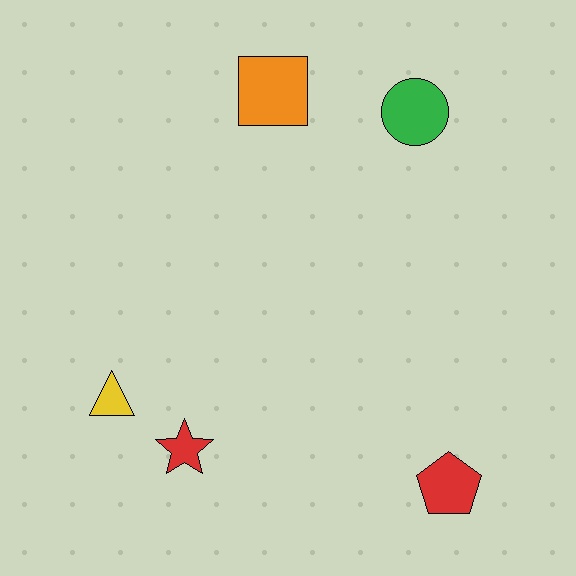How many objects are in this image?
There are 5 objects.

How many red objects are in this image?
There are 2 red objects.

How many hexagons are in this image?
There are no hexagons.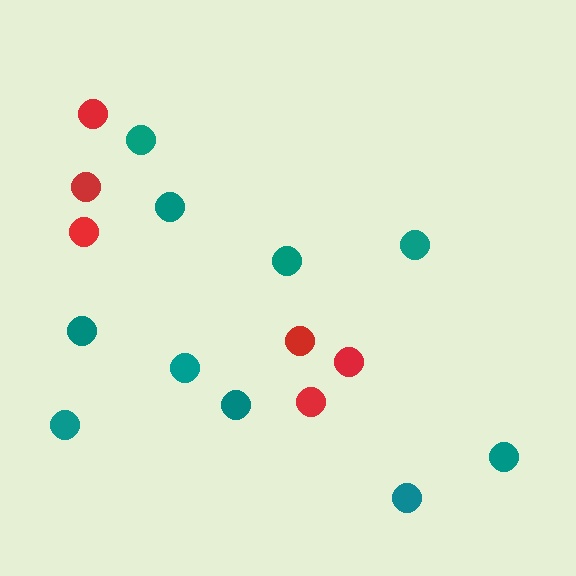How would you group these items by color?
There are 2 groups: one group of red circles (6) and one group of teal circles (10).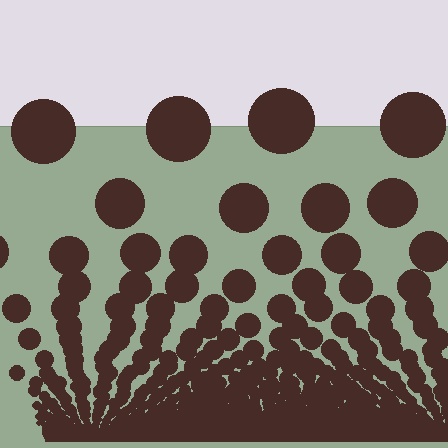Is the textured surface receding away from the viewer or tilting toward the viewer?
The surface appears to tilt toward the viewer. Texture elements get larger and sparser toward the top.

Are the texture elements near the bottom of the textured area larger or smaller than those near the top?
Smaller. The gradient is inverted — elements near the bottom are smaller and denser.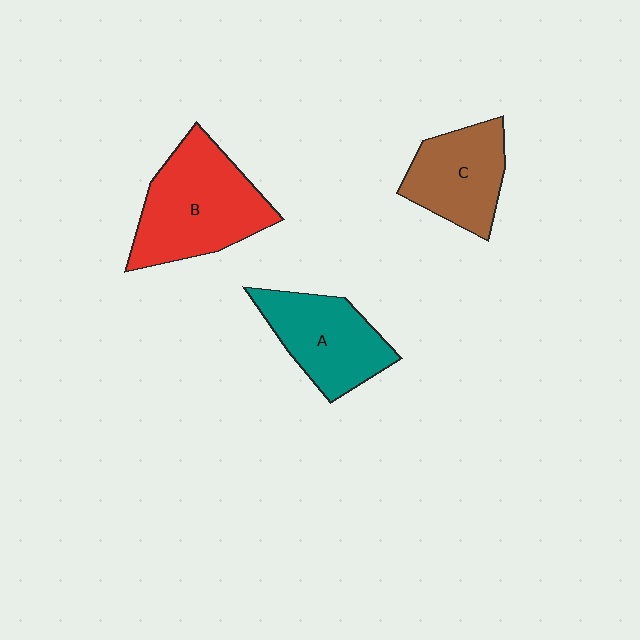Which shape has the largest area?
Shape B (red).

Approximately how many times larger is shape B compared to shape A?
Approximately 1.3 times.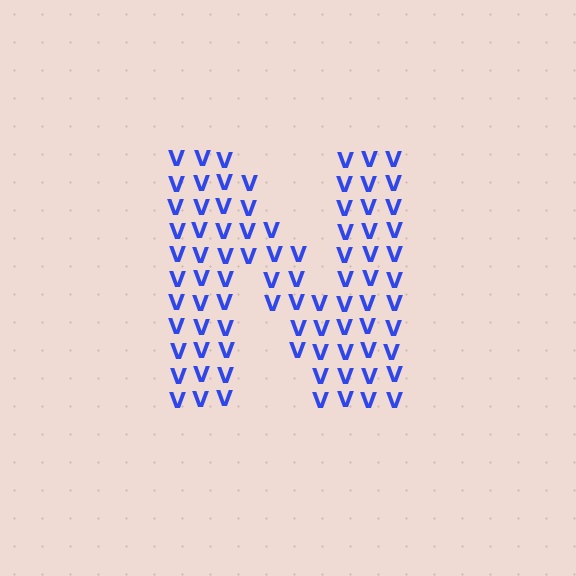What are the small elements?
The small elements are letter V's.